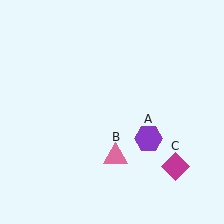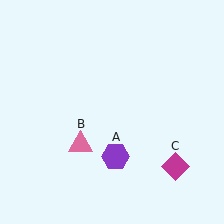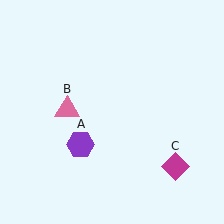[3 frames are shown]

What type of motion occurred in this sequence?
The purple hexagon (object A), pink triangle (object B) rotated clockwise around the center of the scene.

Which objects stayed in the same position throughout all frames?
Magenta diamond (object C) remained stationary.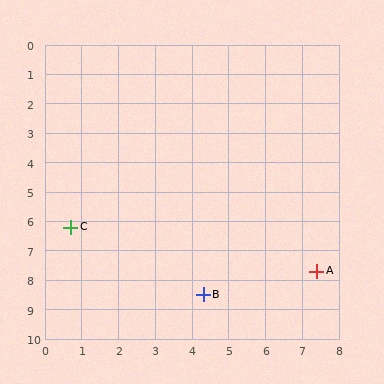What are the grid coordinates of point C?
Point C is at approximately (0.7, 6.2).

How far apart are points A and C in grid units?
Points A and C are about 6.9 grid units apart.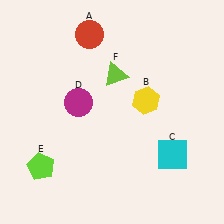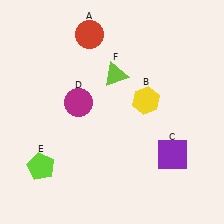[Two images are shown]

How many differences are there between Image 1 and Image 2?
There is 1 difference between the two images.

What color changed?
The square (C) changed from cyan in Image 1 to purple in Image 2.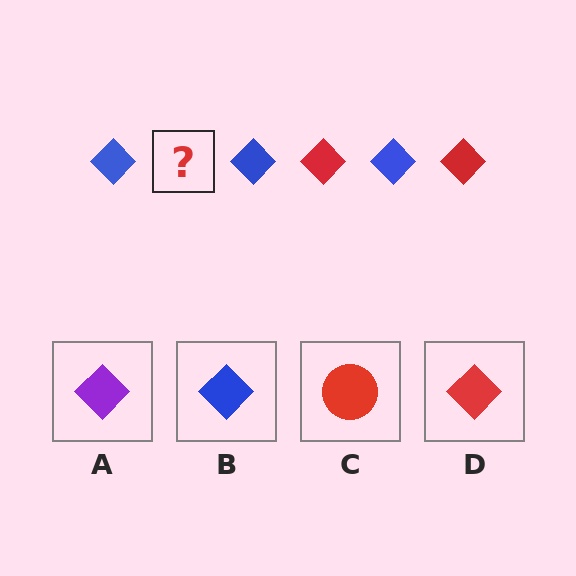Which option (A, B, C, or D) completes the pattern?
D.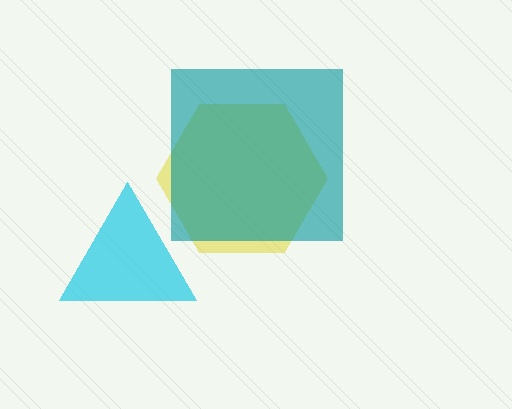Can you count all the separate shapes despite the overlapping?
Yes, there are 3 separate shapes.